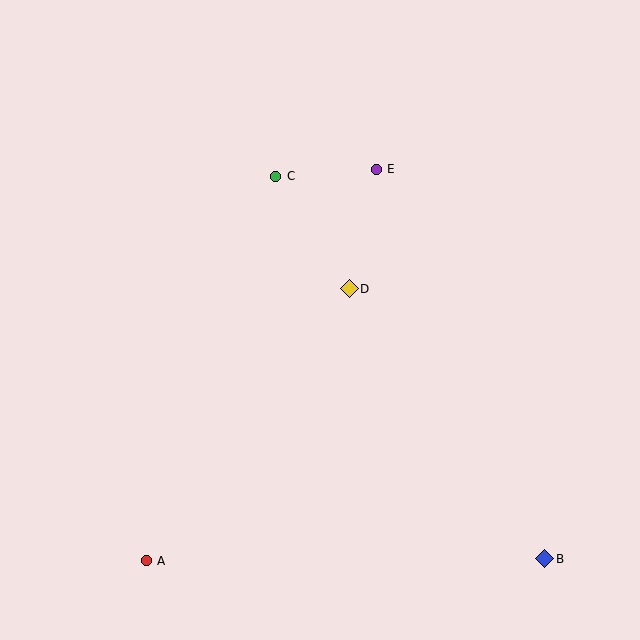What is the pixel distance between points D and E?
The distance between D and E is 123 pixels.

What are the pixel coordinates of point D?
Point D is at (349, 289).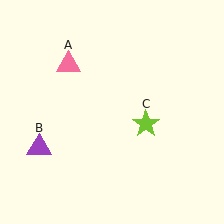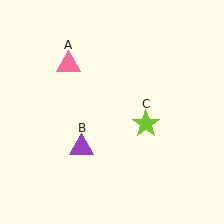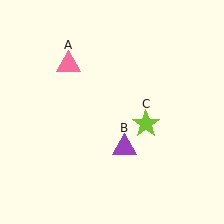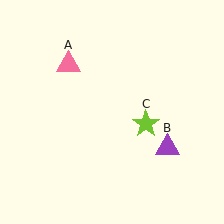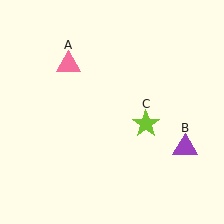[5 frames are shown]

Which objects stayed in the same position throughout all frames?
Pink triangle (object A) and lime star (object C) remained stationary.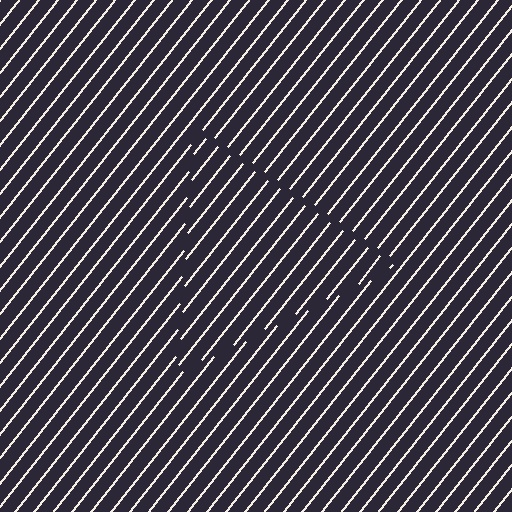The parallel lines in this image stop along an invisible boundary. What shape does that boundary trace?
An illusory triangle. The interior of the shape contains the same grating, shifted by half a period — the contour is defined by the phase discontinuity where line-ends from the inner and outer gratings abut.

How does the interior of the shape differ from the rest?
The interior of the shape contains the same grating, shifted by half a period — the contour is defined by the phase discontinuity where line-ends from the inner and outer gratings abut.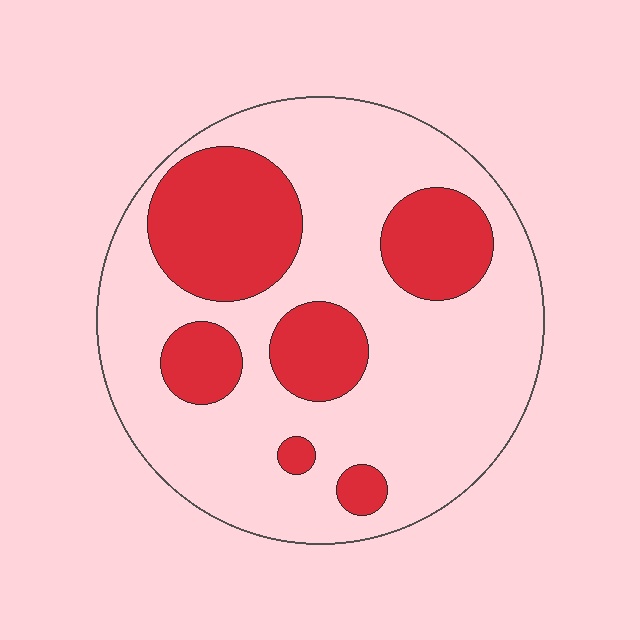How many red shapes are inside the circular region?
6.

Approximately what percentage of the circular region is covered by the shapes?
Approximately 30%.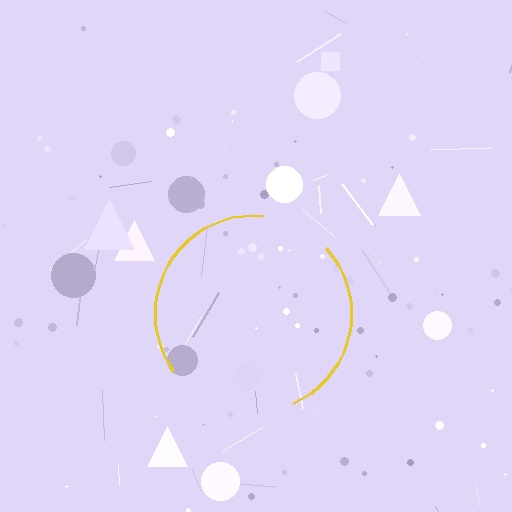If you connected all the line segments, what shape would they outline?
They would outline a circle.